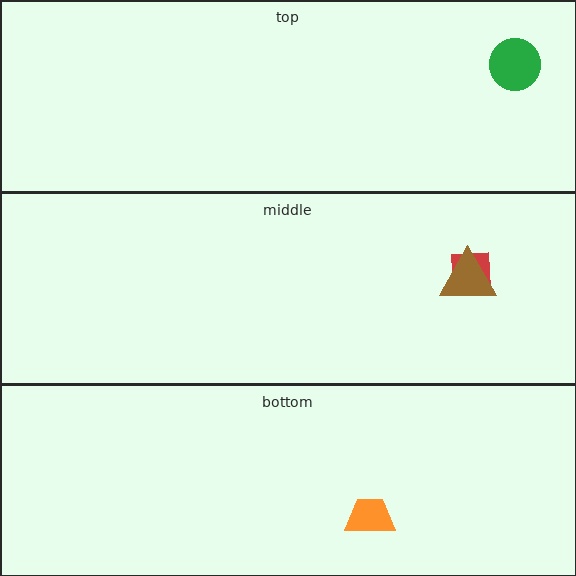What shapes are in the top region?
The green circle.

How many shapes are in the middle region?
2.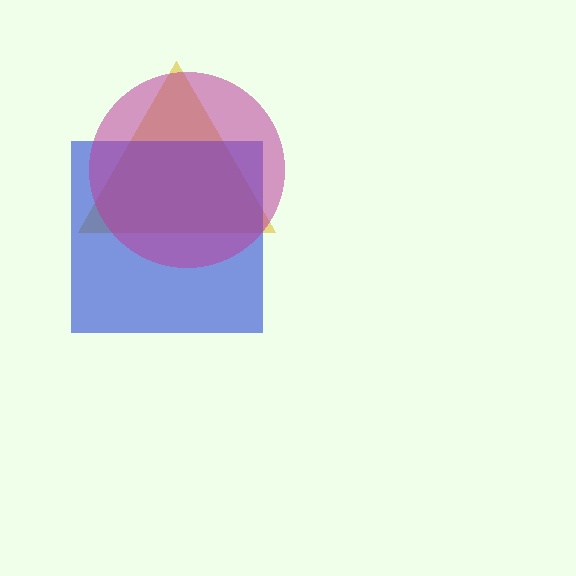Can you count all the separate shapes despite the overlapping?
Yes, there are 3 separate shapes.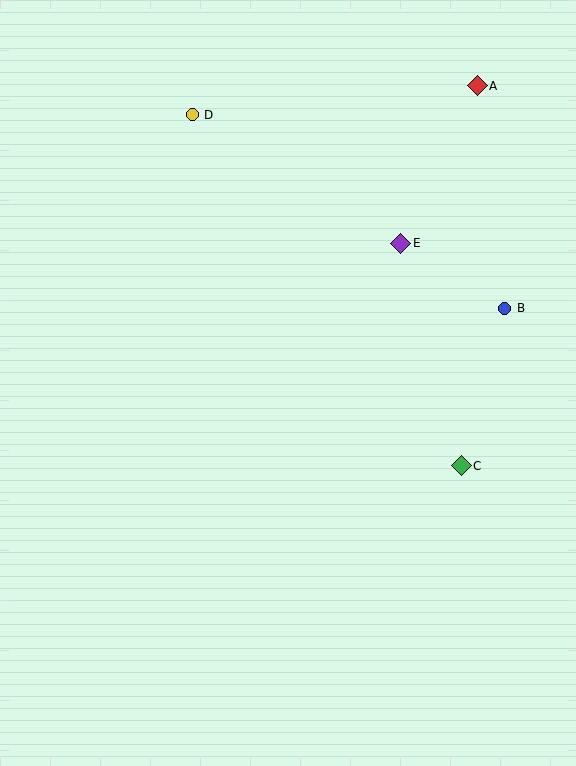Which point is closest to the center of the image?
Point E at (401, 243) is closest to the center.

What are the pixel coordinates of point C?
Point C is at (461, 466).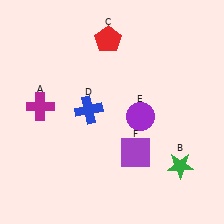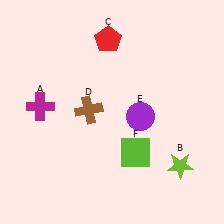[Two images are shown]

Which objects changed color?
B changed from green to lime. D changed from blue to brown. F changed from purple to lime.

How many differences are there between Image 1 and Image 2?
There are 3 differences between the two images.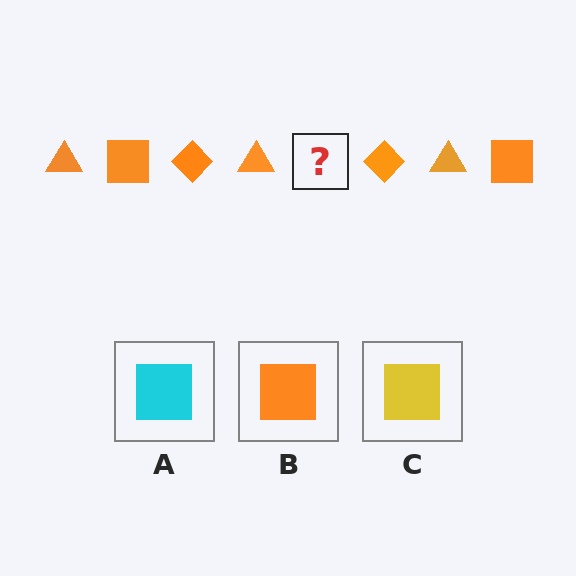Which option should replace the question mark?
Option B.